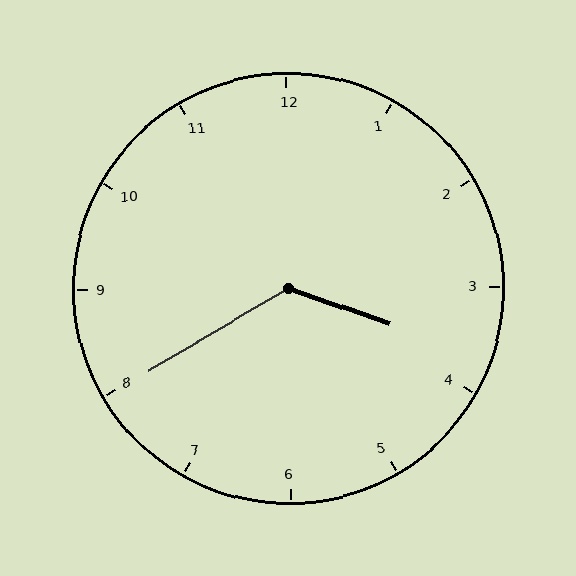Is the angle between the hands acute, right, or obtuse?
It is obtuse.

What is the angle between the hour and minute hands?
Approximately 130 degrees.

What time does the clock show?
3:40.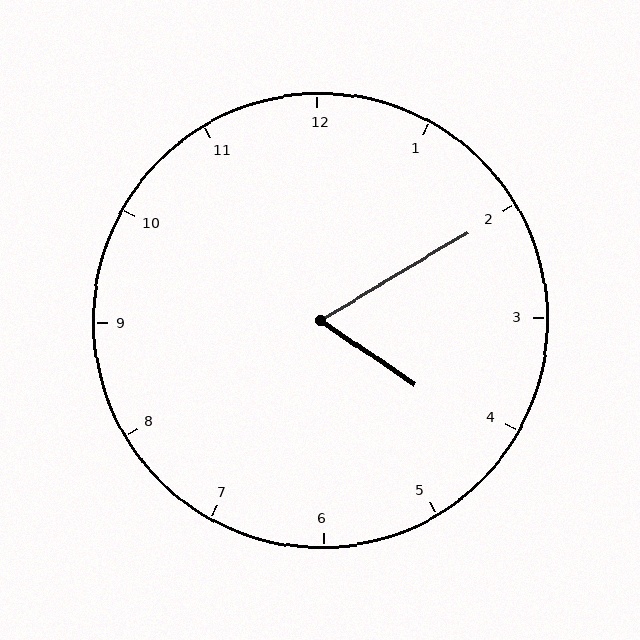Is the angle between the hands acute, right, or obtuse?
It is acute.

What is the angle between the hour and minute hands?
Approximately 65 degrees.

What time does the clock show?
4:10.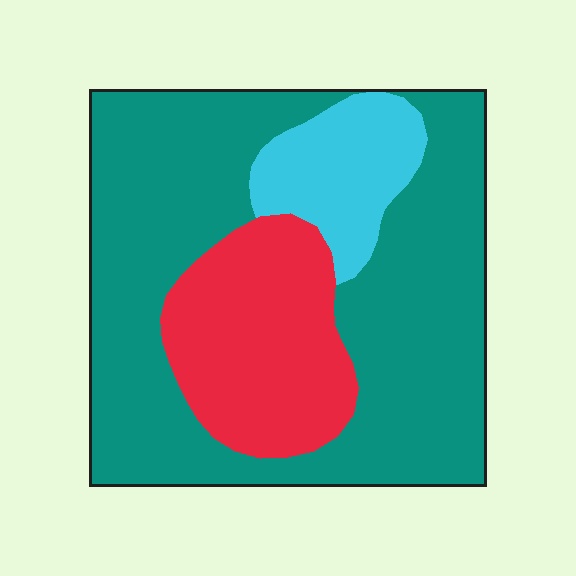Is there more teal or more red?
Teal.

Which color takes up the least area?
Cyan, at roughly 10%.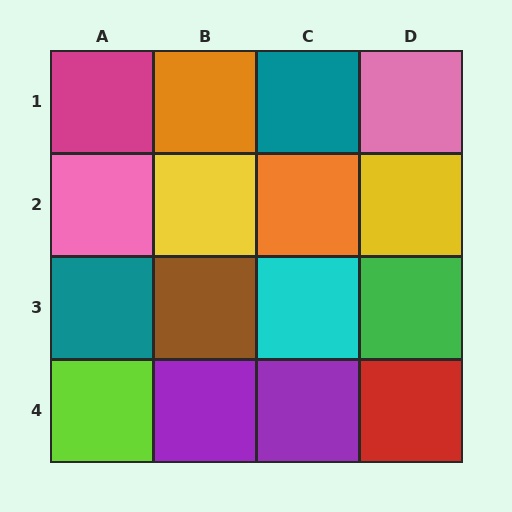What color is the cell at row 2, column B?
Yellow.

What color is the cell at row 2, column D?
Yellow.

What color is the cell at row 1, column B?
Orange.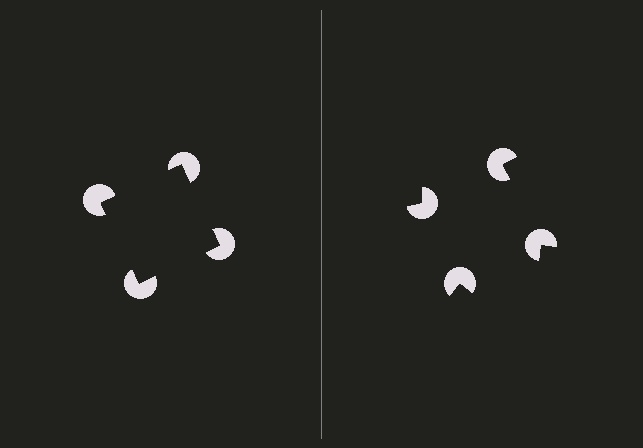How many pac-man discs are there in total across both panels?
8 — 4 on each side.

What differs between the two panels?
The pac-man discs are positioned identically on both sides; only the wedge orientations differ. On the left they align to a square; on the right they are misaligned.